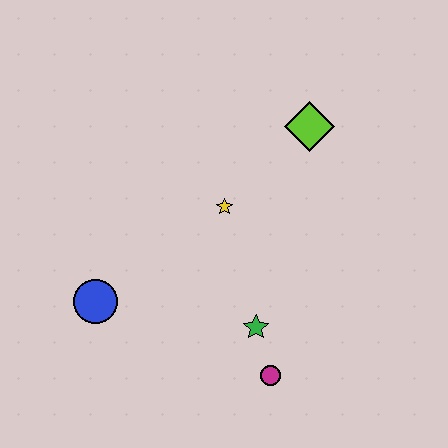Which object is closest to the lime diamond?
The yellow star is closest to the lime diamond.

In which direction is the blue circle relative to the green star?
The blue circle is to the left of the green star.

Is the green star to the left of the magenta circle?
Yes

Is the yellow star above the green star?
Yes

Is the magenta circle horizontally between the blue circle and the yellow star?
No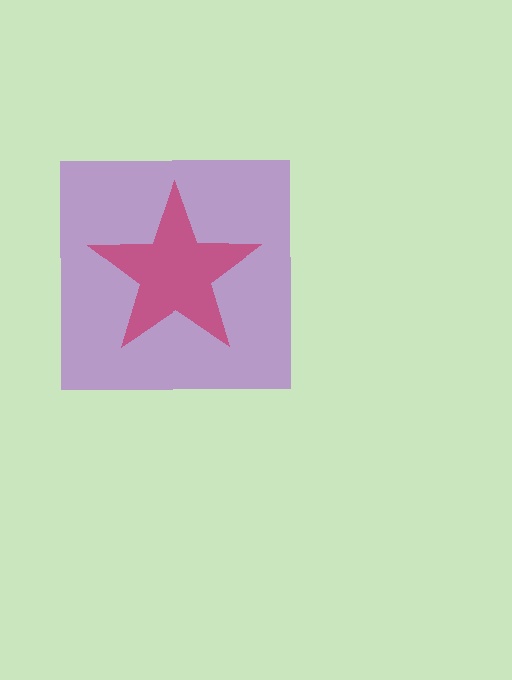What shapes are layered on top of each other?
The layered shapes are: a red star, a purple square.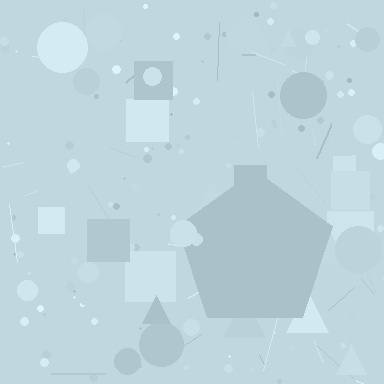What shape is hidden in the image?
A pentagon is hidden in the image.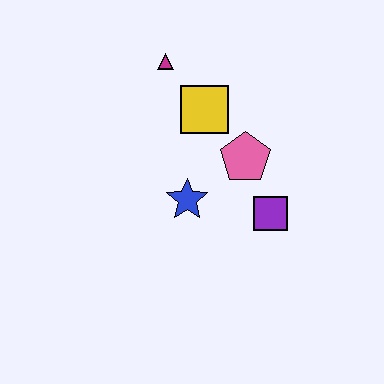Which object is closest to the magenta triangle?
The yellow square is closest to the magenta triangle.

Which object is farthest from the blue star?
The magenta triangle is farthest from the blue star.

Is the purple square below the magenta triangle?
Yes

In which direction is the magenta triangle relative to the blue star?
The magenta triangle is above the blue star.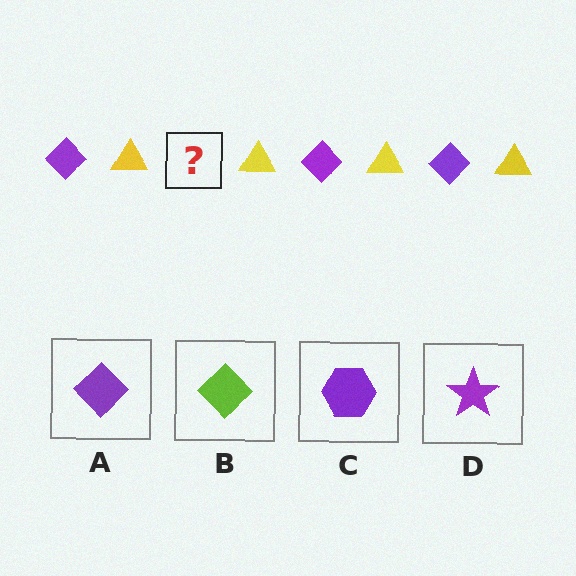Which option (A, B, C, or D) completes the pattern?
A.